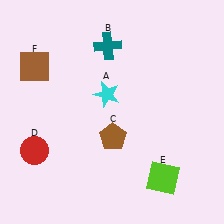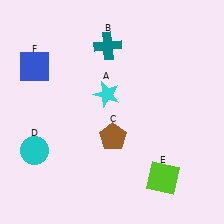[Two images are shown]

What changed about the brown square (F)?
In Image 1, F is brown. In Image 2, it changed to blue.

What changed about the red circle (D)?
In Image 1, D is red. In Image 2, it changed to cyan.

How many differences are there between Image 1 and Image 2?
There are 2 differences between the two images.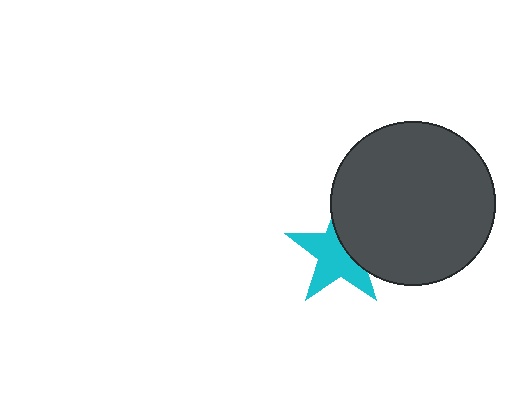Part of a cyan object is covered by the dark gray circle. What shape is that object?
It is a star.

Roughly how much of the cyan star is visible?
About half of it is visible (roughly 62%).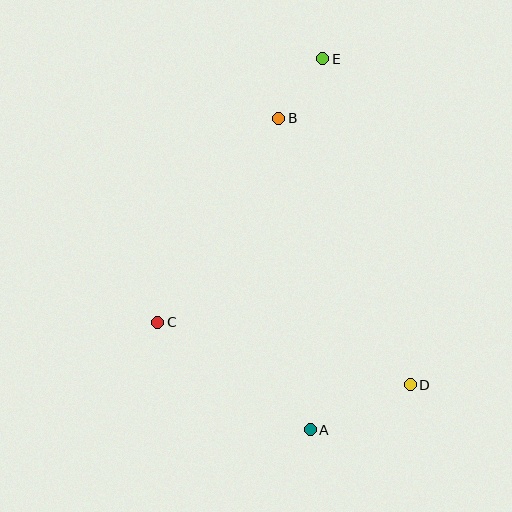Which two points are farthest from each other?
Points A and E are farthest from each other.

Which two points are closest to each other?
Points B and E are closest to each other.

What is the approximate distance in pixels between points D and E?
The distance between D and E is approximately 337 pixels.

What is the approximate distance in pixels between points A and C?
The distance between A and C is approximately 187 pixels.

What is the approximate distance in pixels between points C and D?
The distance between C and D is approximately 260 pixels.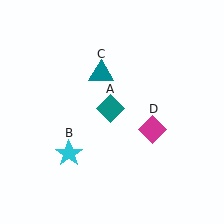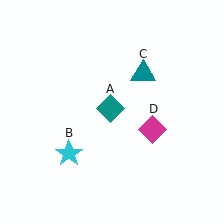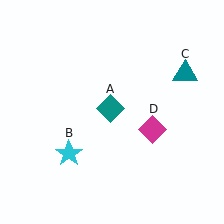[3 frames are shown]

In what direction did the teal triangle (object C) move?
The teal triangle (object C) moved right.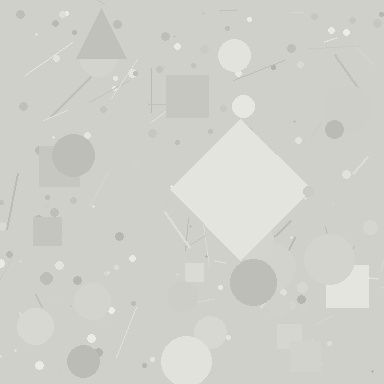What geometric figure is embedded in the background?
A diamond is embedded in the background.